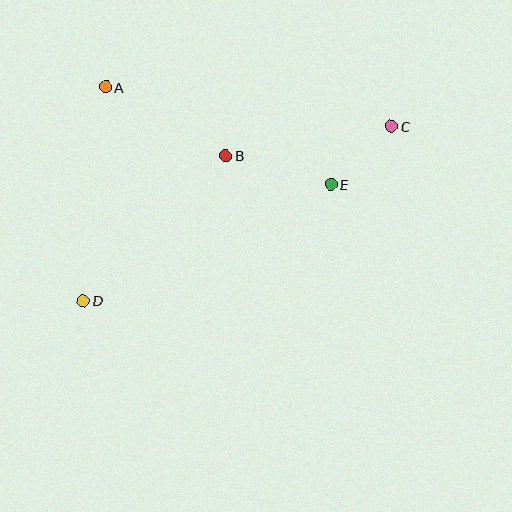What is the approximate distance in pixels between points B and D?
The distance between B and D is approximately 204 pixels.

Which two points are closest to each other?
Points C and E are closest to each other.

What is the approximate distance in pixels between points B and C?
The distance between B and C is approximately 168 pixels.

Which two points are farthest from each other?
Points C and D are farthest from each other.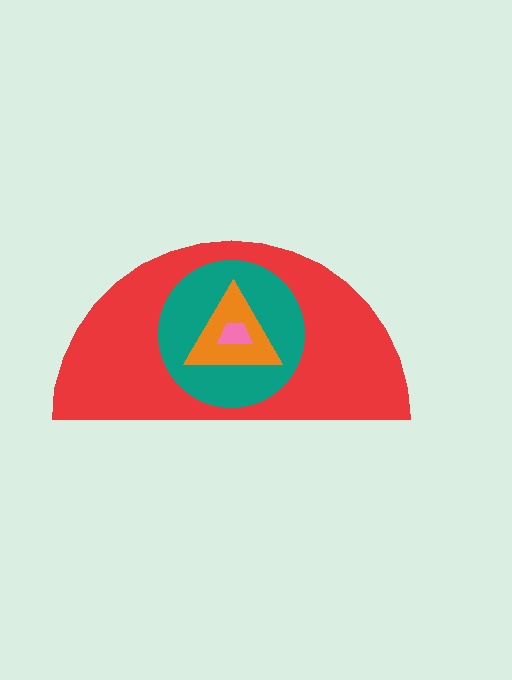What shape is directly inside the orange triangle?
The pink trapezoid.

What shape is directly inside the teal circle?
The orange triangle.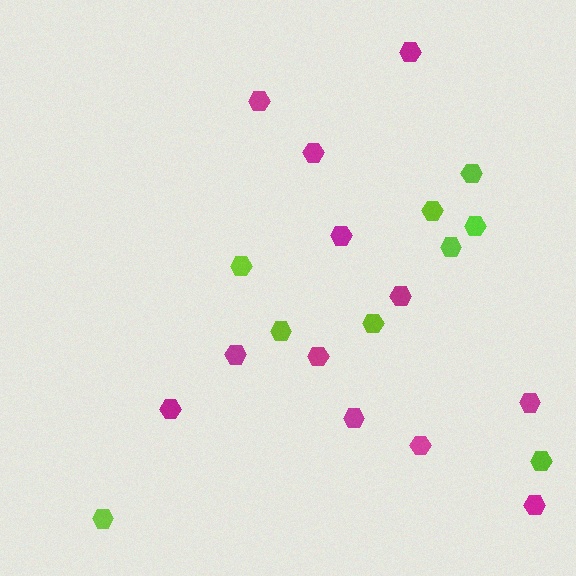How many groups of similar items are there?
There are 2 groups: one group of magenta hexagons (12) and one group of lime hexagons (9).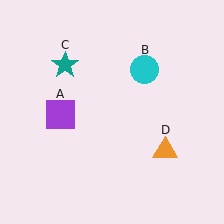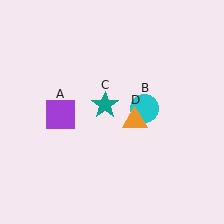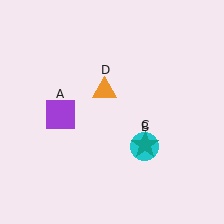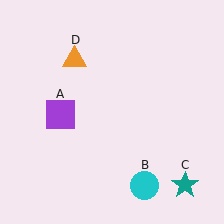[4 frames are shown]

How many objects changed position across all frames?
3 objects changed position: cyan circle (object B), teal star (object C), orange triangle (object D).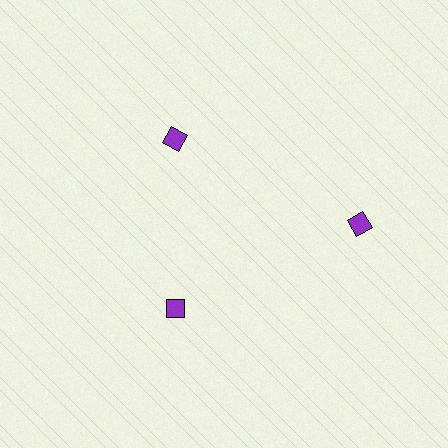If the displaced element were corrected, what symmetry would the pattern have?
It would have 3-fold rotational symmetry — the pattern would map onto itself every 120 degrees.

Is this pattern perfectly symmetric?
No. The 3 purple diamonds are arranged in a ring, but one element near the 3 o'clock position is pushed outward from the center, breaking the 3-fold rotational symmetry.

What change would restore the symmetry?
The symmetry would be restored by moving it inward, back onto the ring so that all 3 diamonds sit at equal angles and equal distance from the center.